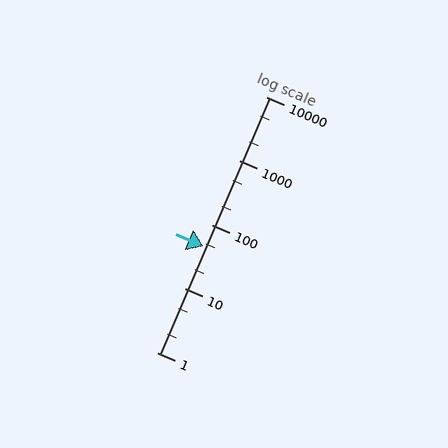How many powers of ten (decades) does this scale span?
The scale spans 4 decades, from 1 to 10000.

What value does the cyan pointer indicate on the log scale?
The pointer indicates approximately 46.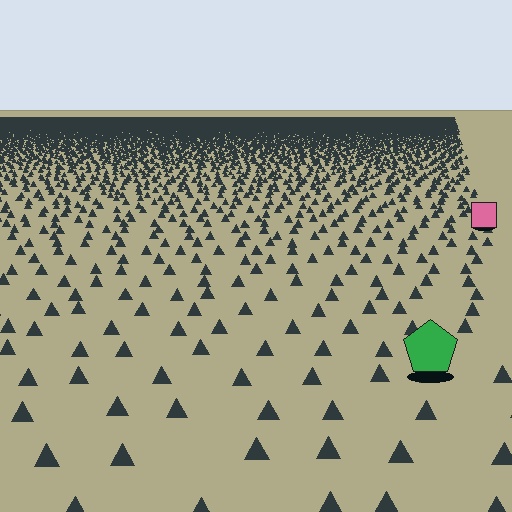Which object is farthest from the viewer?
The pink square is farthest from the viewer. It appears smaller and the ground texture around it is denser.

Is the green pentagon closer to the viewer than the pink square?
Yes. The green pentagon is closer — you can tell from the texture gradient: the ground texture is coarser near it.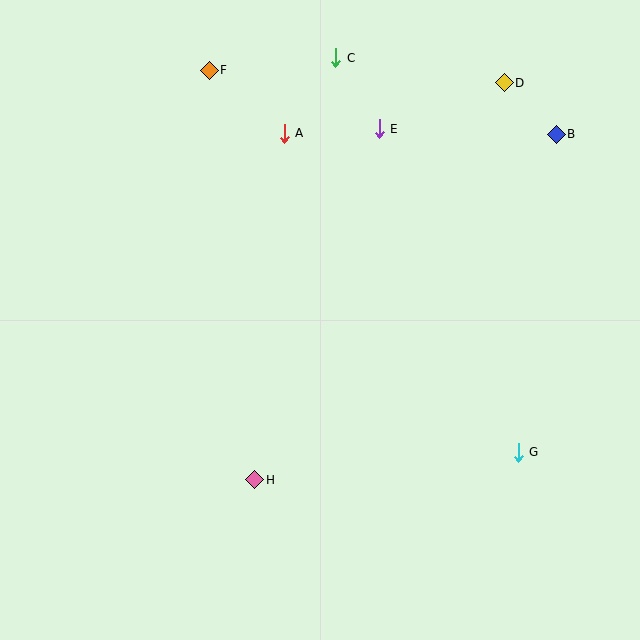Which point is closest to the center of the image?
Point H at (255, 480) is closest to the center.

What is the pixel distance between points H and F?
The distance between H and F is 412 pixels.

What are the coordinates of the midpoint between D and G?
The midpoint between D and G is at (511, 267).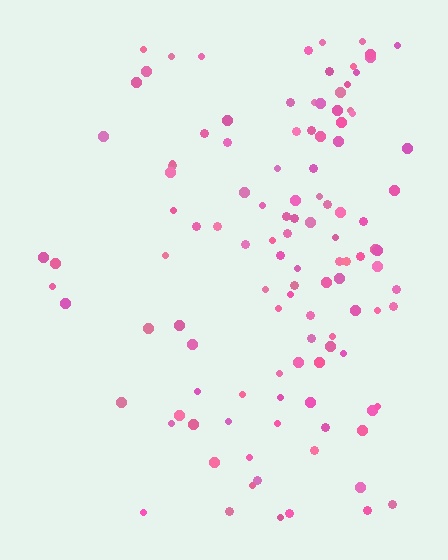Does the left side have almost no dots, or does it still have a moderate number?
Still a moderate number, just noticeably fewer than the right.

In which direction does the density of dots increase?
From left to right, with the right side densest.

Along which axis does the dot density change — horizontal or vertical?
Horizontal.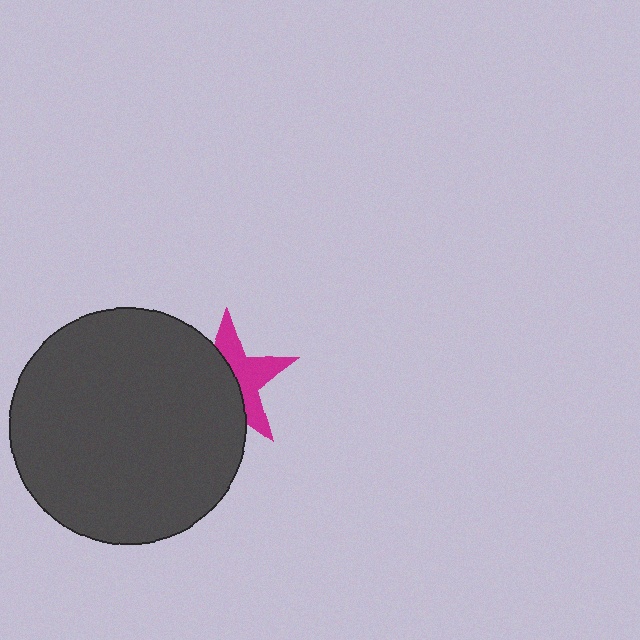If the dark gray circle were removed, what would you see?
You would see the complete magenta star.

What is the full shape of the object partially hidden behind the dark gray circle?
The partially hidden object is a magenta star.